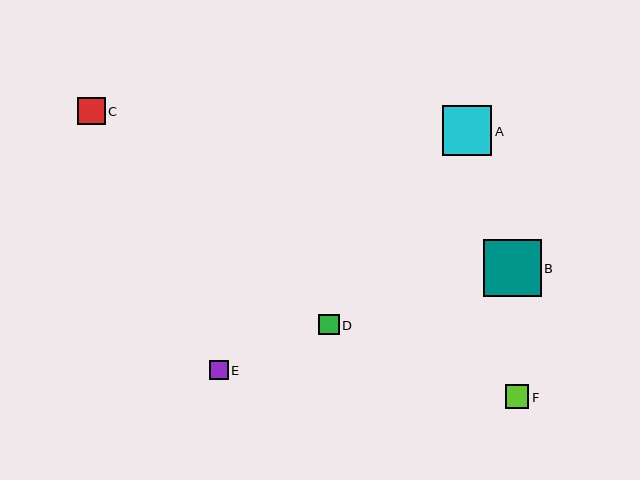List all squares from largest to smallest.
From largest to smallest: B, A, C, F, D, E.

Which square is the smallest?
Square E is the smallest with a size of approximately 19 pixels.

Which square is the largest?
Square B is the largest with a size of approximately 57 pixels.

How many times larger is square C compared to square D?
Square C is approximately 1.4 times the size of square D.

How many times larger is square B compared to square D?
Square B is approximately 2.8 times the size of square D.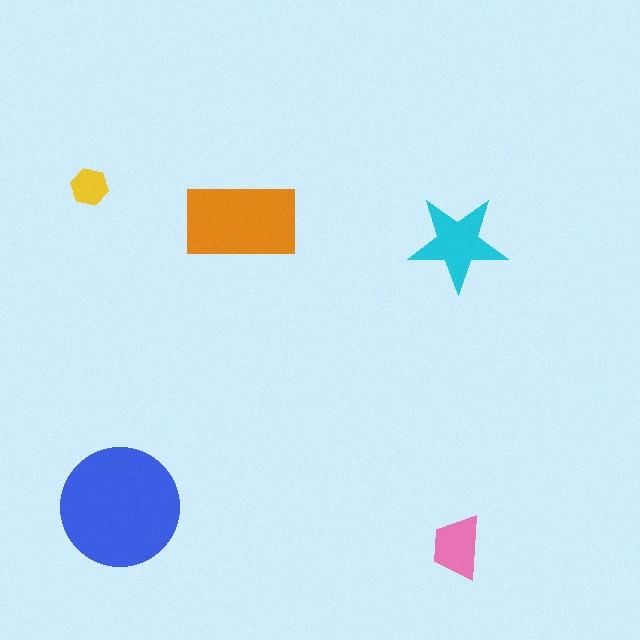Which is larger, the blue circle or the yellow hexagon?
The blue circle.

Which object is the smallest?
The yellow hexagon.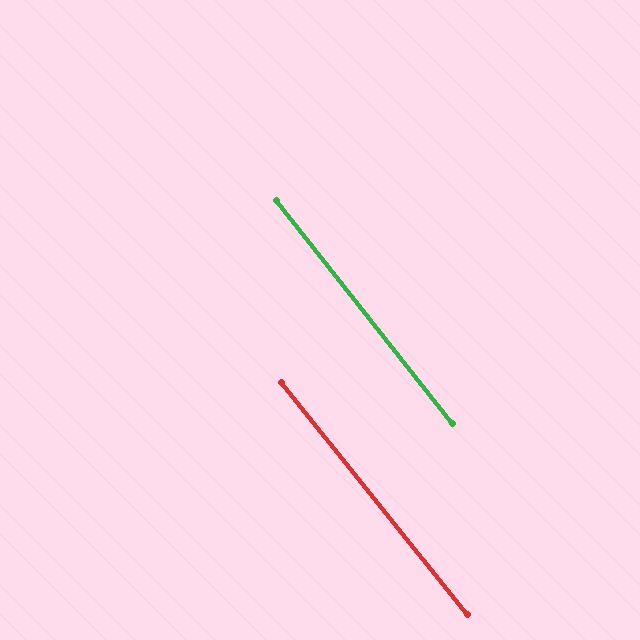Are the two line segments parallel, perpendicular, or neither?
Parallel — their directions differ by only 0.3°.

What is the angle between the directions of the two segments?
Approximately 0 degrees.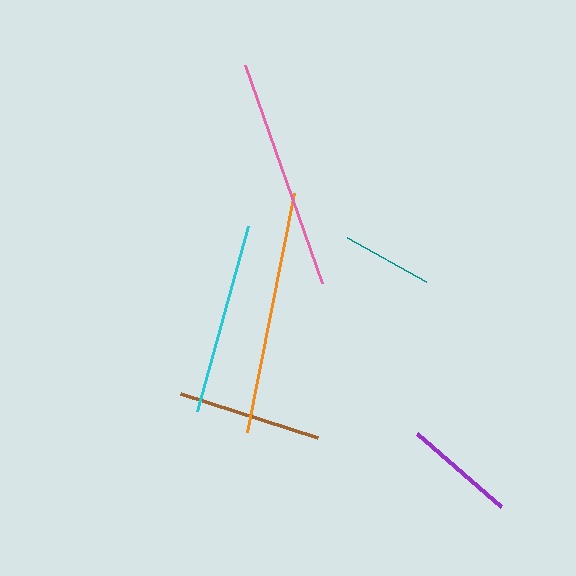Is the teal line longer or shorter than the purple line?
The purple line is longer than the teal line.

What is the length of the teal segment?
The teal segment is approximately 91 pixels long.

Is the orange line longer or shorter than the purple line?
The orange line is longer than the purple line.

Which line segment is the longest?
The orange line is the longest at approximately 243 pixels.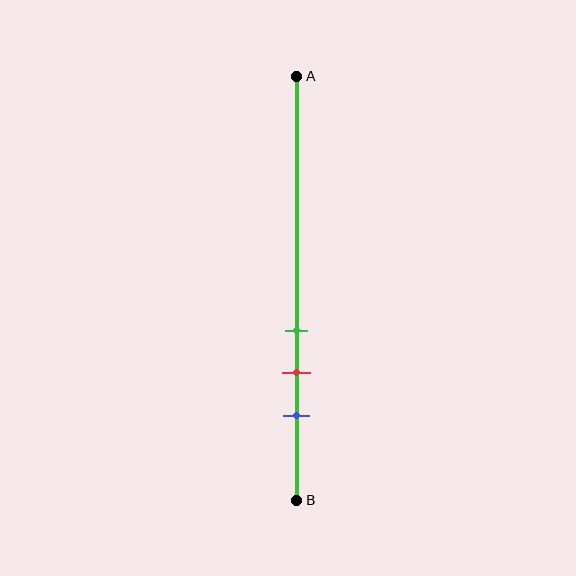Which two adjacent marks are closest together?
The green and red marks are the closest adjacent pair.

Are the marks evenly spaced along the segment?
Yes, the marks are approximately evenly spaced.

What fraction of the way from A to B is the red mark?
The red mark is approximately 70% (0.7) of the way from A to B.